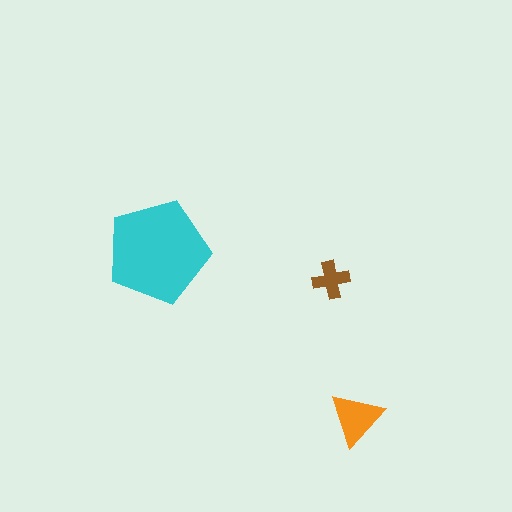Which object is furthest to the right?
The orange triangle is rightmost.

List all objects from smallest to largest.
The brown cross, the orange triangle, the cyan pentagon.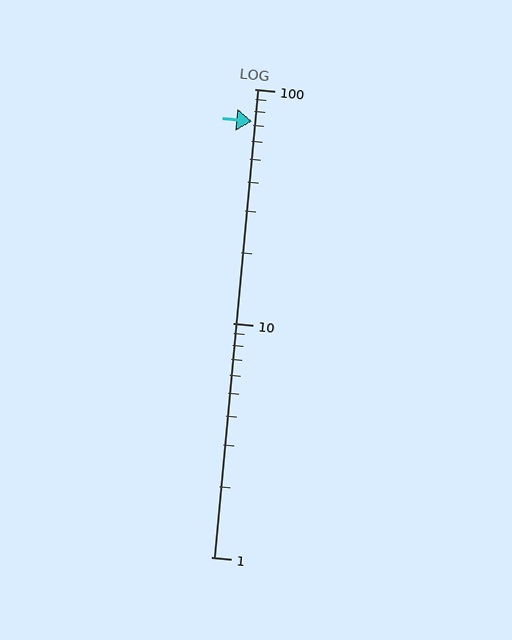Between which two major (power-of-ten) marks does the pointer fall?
The pointer is between 10 and 100.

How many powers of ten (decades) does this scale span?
The scale spans 2 decades, from 1 to 100.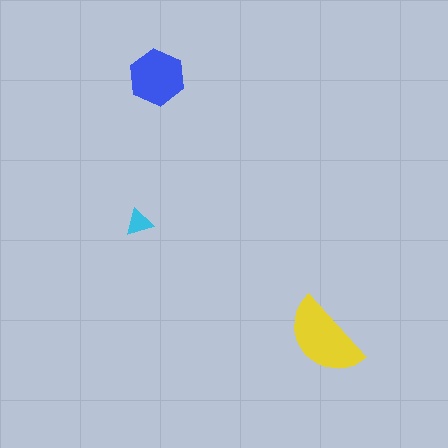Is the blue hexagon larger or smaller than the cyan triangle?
Larger.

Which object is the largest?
The yellow semicircle.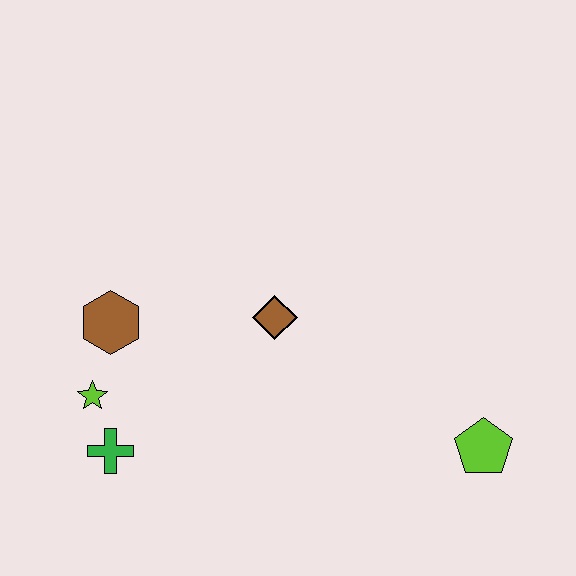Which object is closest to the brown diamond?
The brown hexagon is closest to the brown diamond.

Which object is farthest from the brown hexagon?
The lime pentagon is farthest from the brown hexagon.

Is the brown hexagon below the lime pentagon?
No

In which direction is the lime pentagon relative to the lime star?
The lime pentagon is to the right of the lime star.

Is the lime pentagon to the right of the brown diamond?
Yes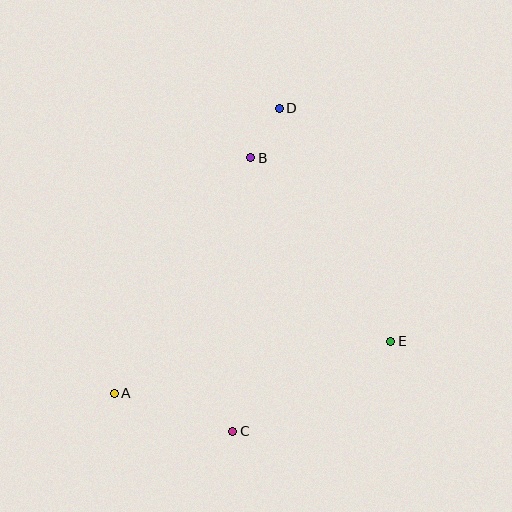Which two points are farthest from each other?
Points A and D are farthest from each other.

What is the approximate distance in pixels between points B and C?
The distance between B and C is approximately 274 pixels.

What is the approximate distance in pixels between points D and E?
The distance between D and E is approximately 258 pixels.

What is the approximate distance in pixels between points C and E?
The distance between C and E is approximately 182 pixels.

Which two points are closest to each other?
Points B and D are closest to each other.